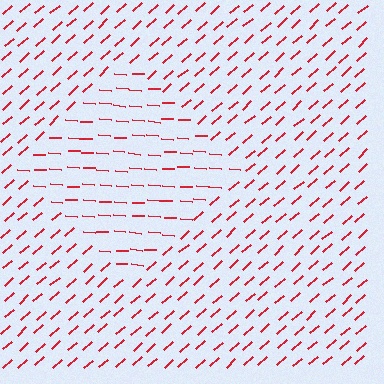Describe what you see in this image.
The image is filled with small red line segments. A diamond region in the image has lines oriented differently from the surrounding lines, creating a visible texture boundary.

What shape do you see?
I see a diamond.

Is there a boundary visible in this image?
Yes, there is a texture boundary formed by a change in line orientation.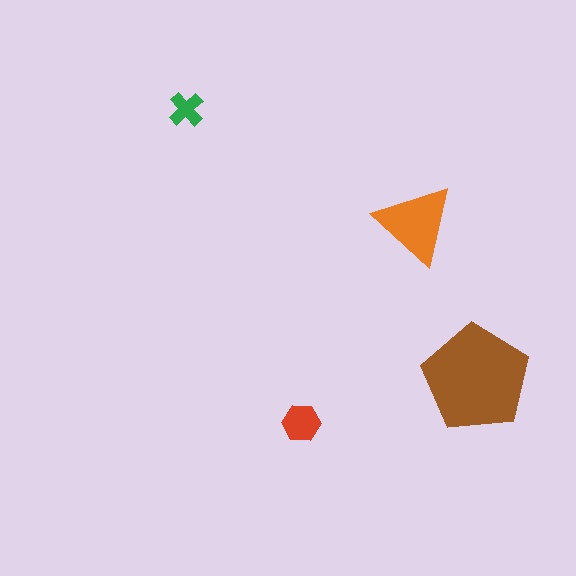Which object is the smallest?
The green cross.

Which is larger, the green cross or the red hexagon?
The red hexagon.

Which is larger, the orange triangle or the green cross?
The orange triangle.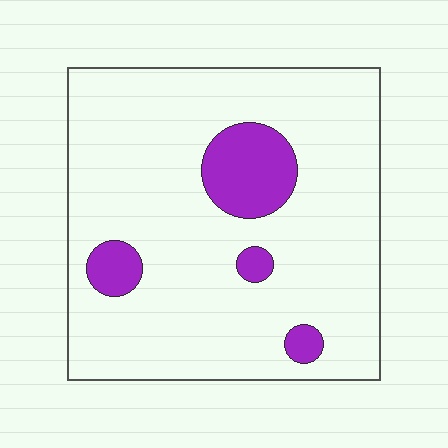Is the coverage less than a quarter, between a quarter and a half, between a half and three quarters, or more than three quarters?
Less than a quarter.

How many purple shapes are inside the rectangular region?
4.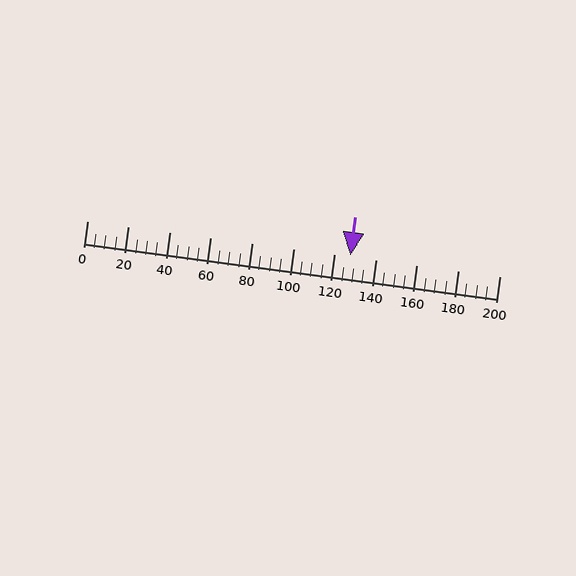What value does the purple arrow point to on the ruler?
The purple arrow points to approximately 128.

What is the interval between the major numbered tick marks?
The major tick marks are spaced 20 units apart.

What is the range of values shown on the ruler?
The ruler shows values from 0 to 200.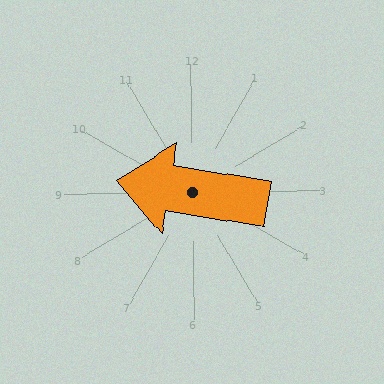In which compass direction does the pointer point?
West.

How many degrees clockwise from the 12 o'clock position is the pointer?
Approximately 280 degrees.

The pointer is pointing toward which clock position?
Roughly 9 o'clock.